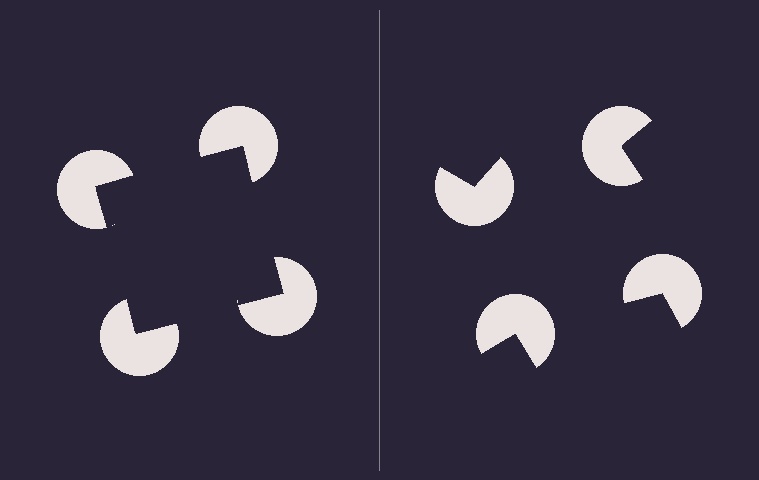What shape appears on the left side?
An illusory square.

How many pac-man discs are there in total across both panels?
8 — 4 on each side.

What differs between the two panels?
The pac-man discs are positioned identically on both sides; only the wedge orientations differ. On the left they align to a square; on the right they are misaligned.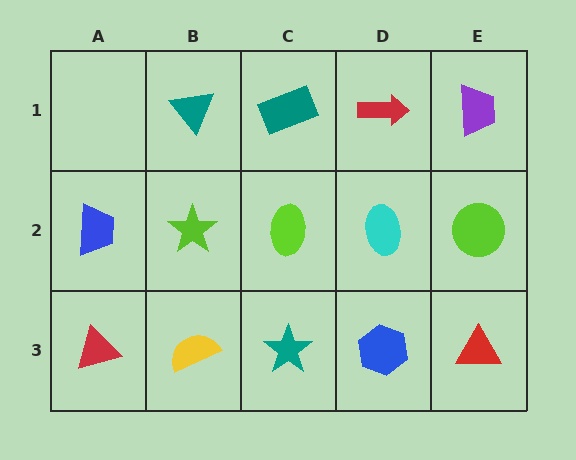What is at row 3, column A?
A red triangle.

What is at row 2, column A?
A blue trapezoid.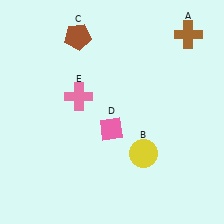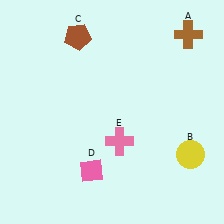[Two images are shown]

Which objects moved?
The objects that moved are: the yellow circle (B), the pink diamond (D), the pink cross (E).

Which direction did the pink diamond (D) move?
The pink diamond (D) moved down.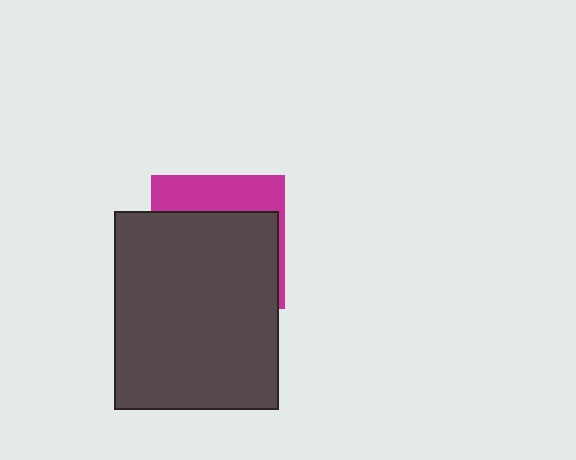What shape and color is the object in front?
The object in front is a dark gray rectangle.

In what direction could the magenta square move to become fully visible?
The magenta square could move up. That would shift it out from behind the dark gray rectangle entirely.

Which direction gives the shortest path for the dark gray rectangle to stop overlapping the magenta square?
Moving down gives the shortest separation.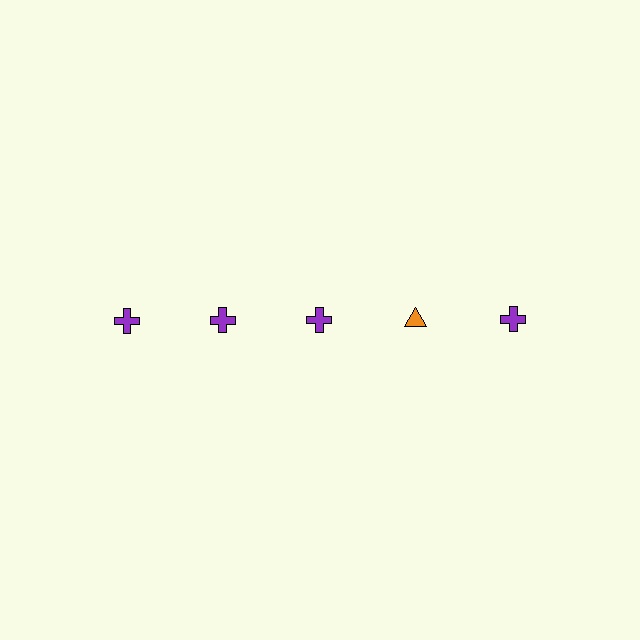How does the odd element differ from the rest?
It differs in both color (orange instead of purple) and shape (triangle instead of cross).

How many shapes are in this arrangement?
There are 5 shapes arranged in a grid pattern.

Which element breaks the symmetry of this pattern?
The orange triangle in the top row, second from right column breaks the symmetry. All other shapes are purple crosses.